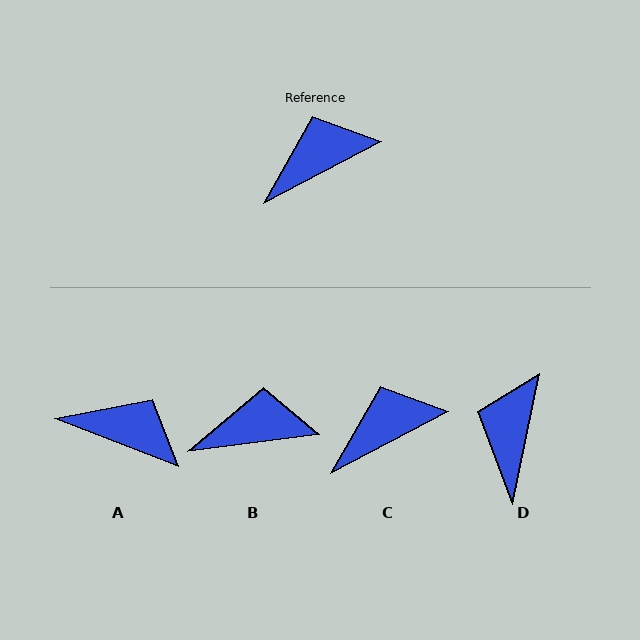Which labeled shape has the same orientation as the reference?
C.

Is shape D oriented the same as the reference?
No, it is off by about 51 degrees.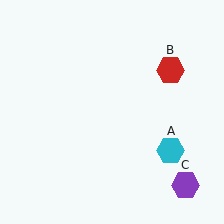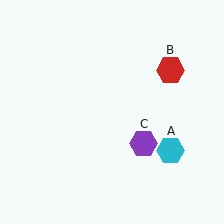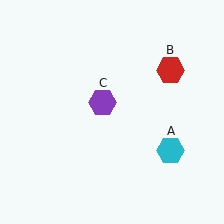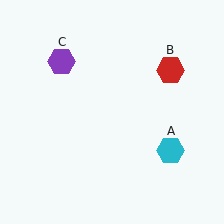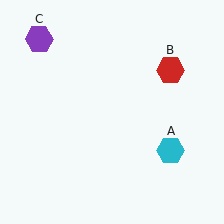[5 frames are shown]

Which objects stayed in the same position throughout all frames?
Cyan hexagon (object A) and red hexagon (object B) remained stationary.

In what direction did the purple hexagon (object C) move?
The purple hexagon (object C) moved up and to the left.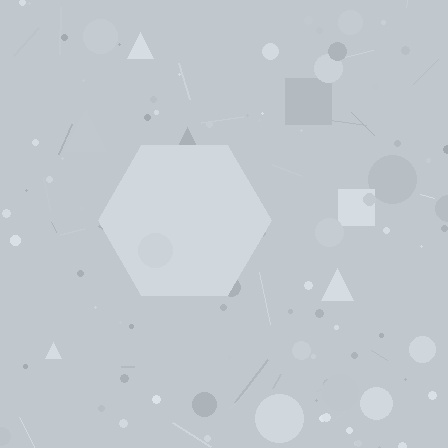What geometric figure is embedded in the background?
A hexagon is embedded in the background.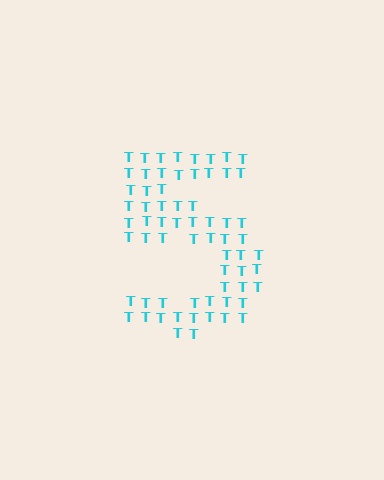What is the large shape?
The large shape is the digit 5.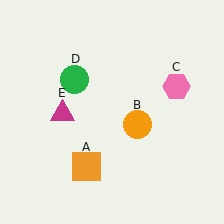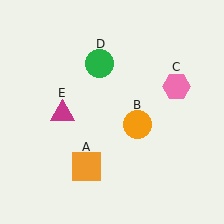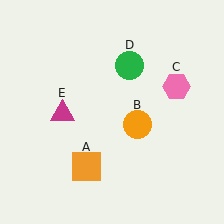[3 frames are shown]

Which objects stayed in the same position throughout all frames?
Orange square (object A) and orange circle (object B) and pink hexagon (object C) and magenta triangle (object E) remained stationary.